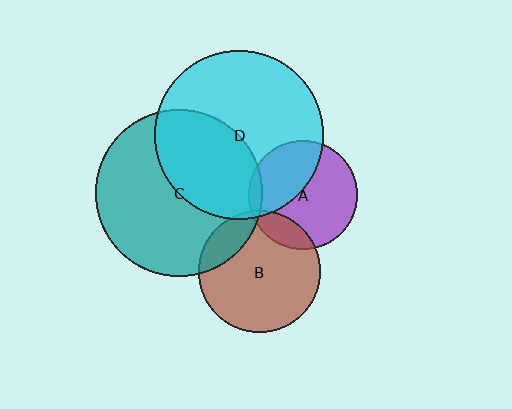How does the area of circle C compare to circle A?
Approximately 2.4 times.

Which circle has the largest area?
Circle D (cyan).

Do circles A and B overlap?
Yes.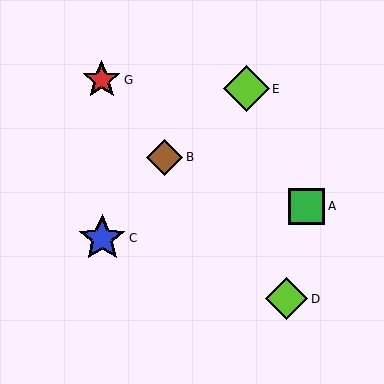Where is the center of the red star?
The center of the red star is at (102, 80).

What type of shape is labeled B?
Shape B is a brown diamond.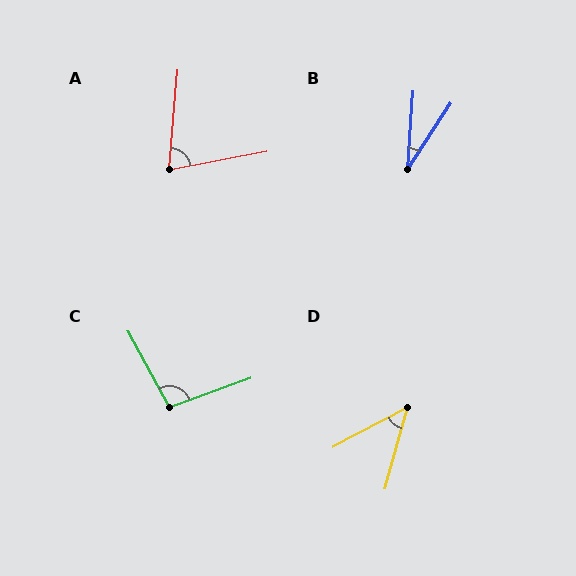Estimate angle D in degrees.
Approximately 47 degrees.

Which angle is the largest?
C, at approximately 98 degrees.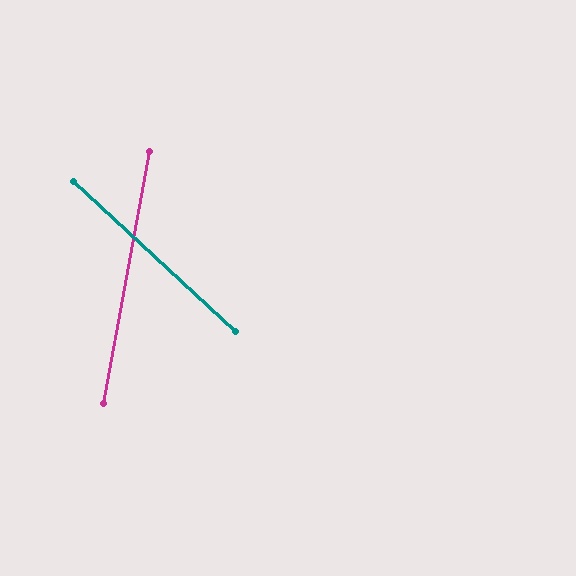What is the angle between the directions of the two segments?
Approximately 58 degrees.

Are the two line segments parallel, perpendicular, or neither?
Neither parallel nor perpendicular — they differ by about 58°.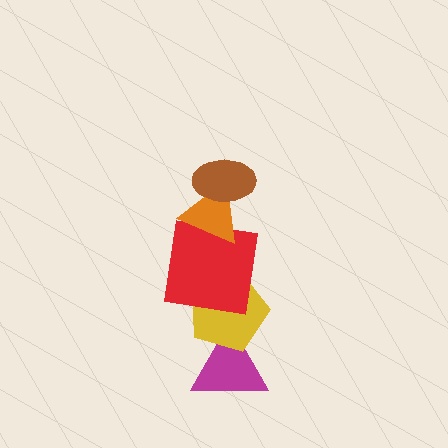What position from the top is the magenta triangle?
The magenta triangle is 5th from the top.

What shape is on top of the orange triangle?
The brown ellipse is on top of the orange triangle.